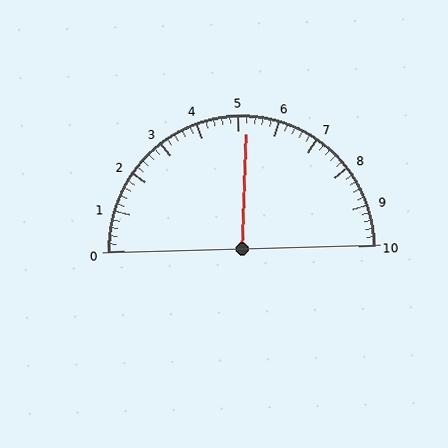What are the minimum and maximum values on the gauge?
The gauge ranges from 0 to 10.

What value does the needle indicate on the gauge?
The needle indicates approximately 5.2.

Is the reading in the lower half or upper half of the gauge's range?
The reading is in the upper half of the range (0 to 10).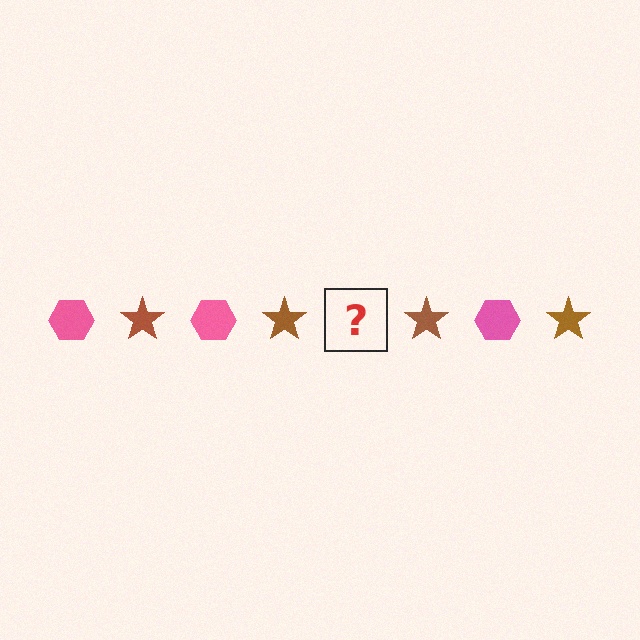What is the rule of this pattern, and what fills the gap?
The rule is that the pattern alternates between pink hexagon and brown star. The gap should be filled with a pink hexagon.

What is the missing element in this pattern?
The missing element is a pink hexagon.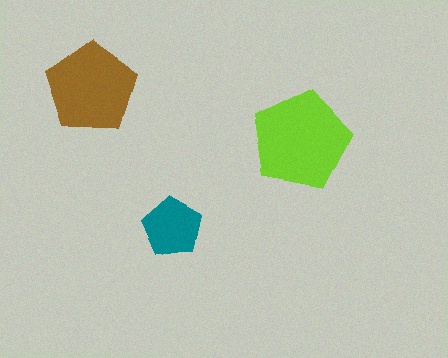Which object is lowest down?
The teal pentagon is bottommost.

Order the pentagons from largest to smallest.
the lime one, the brown one, the teal one.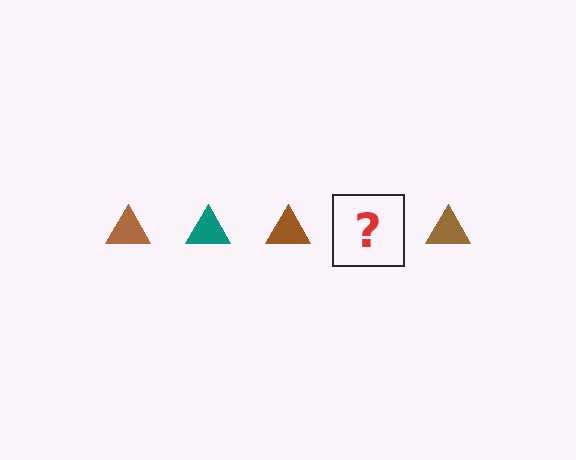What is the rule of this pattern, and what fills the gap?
The rule is that the pattern cycles through brown, teal triangles. The gap should be filled with a teal triangle.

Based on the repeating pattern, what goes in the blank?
The blank should be a teal triangle.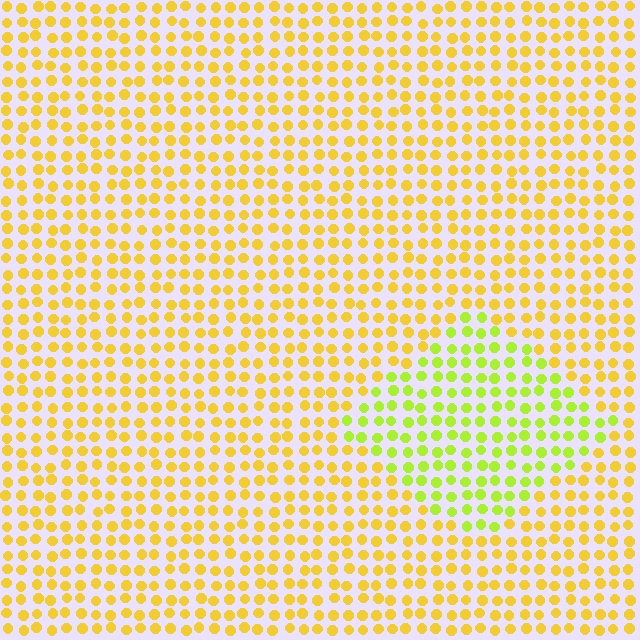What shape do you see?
I see a diamond.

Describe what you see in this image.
The image is filled with small yellow elements in a uniform arrangement. A diamond-shaped region is visible where the elements are tinted to a slightly different hue, forming a subtle color boundary.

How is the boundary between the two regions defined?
The boundary is defined purely by a slight shift in hue (about 34 degrees). Spacing, size, and orientation are identical on both sides.